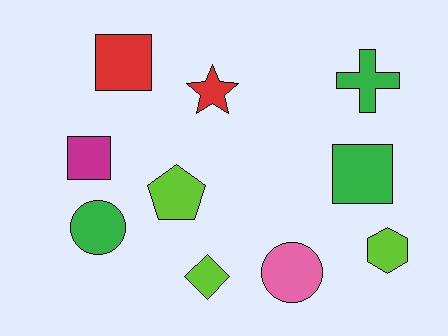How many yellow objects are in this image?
There are no yellow objects.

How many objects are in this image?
There are 10 objects.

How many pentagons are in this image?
There is 1 pentagon.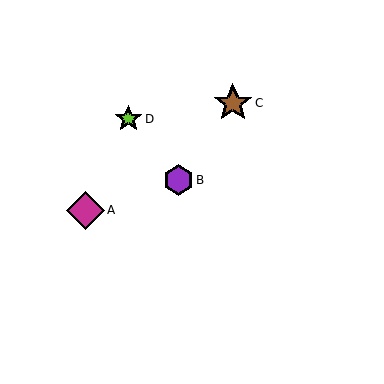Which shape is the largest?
The brown star (labeled C) is the largest.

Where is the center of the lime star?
The center of the lime star is at (128, 119).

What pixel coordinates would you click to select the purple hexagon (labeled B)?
Click at (178, 180) to select the purple hexagon B.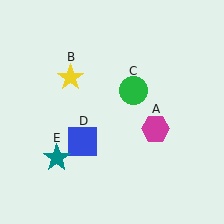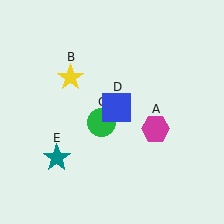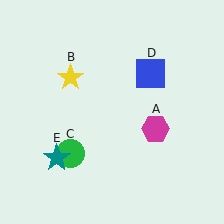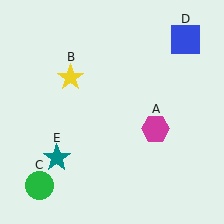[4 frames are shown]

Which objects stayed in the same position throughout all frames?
Magenta hexagon (object A) and yellow star (object B) and teal star (object E) remained stationary.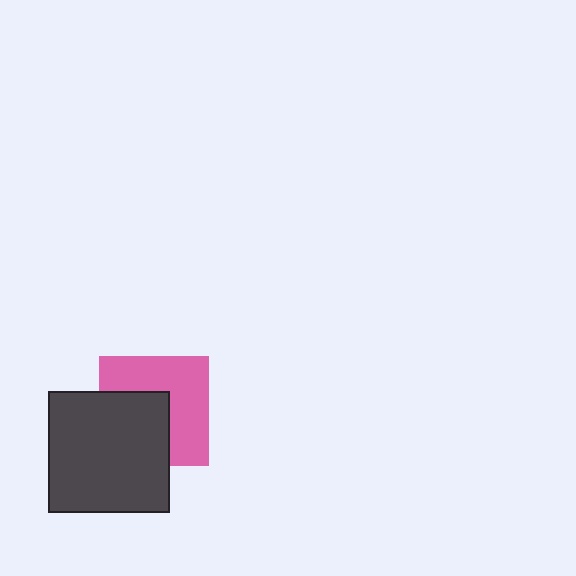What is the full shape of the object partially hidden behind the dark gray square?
The partially hidden object is a pink square.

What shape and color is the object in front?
The object in front is a dark gray square.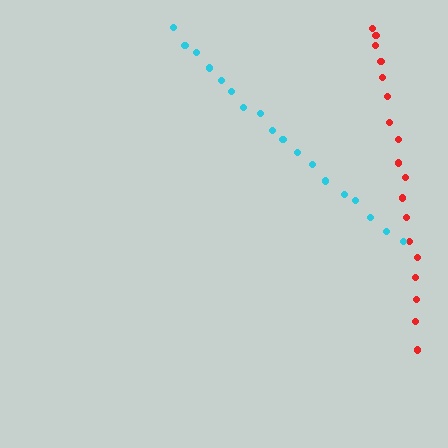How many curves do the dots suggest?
There are 2 distinct paths.